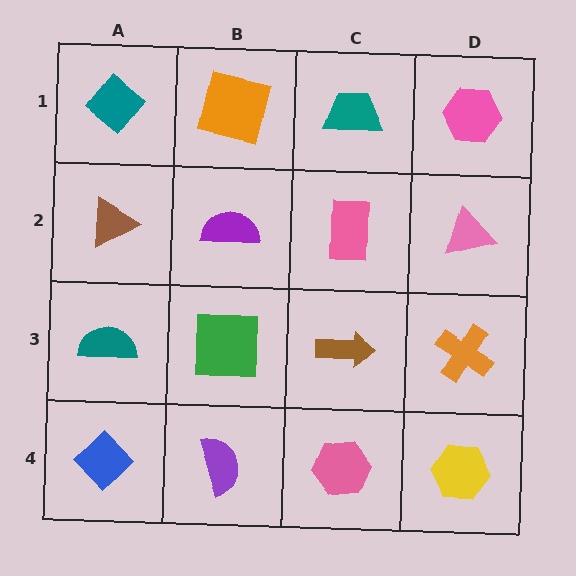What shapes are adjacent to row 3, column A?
A brown triangle (row 2, column A), a blue diamond (row 4, column A), a green square (row 3, column B).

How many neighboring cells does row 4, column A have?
2.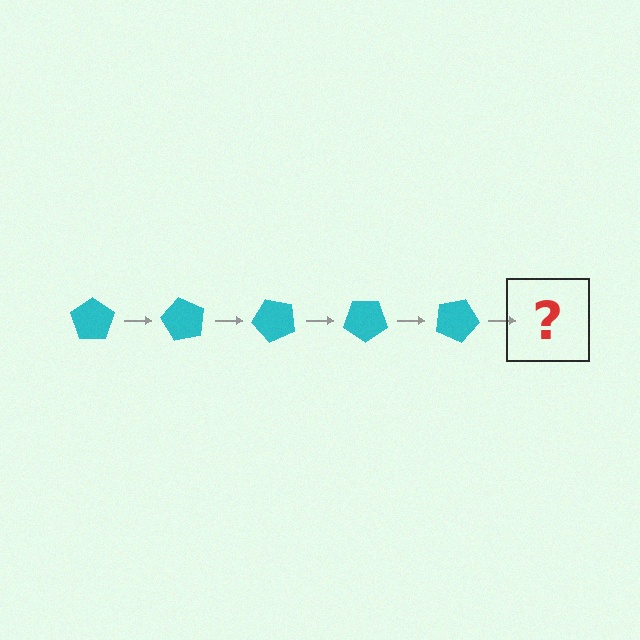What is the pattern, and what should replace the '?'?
The pattern is that the pentagon rotates 60 degrees each step. The '?' should be a cyan pentagon rotated 300 degrees.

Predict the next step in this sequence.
The next step is a cyan pentagon rotated 300 degrees.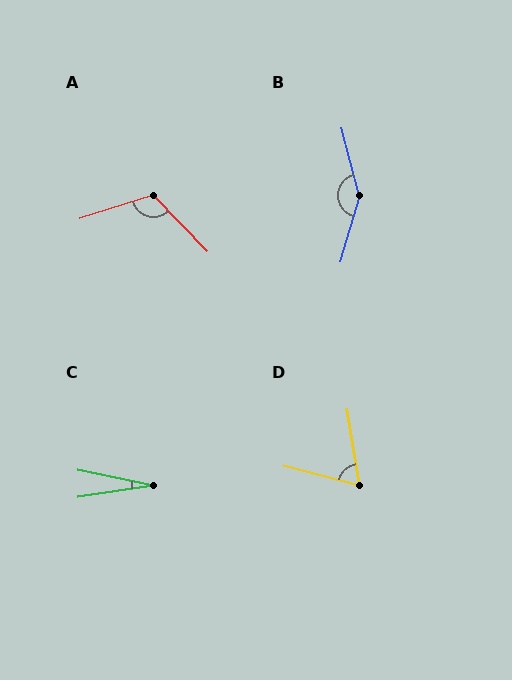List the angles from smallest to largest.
C (20°), D (66°), A (116°), B (150°).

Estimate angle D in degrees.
Approximately 66 degrees.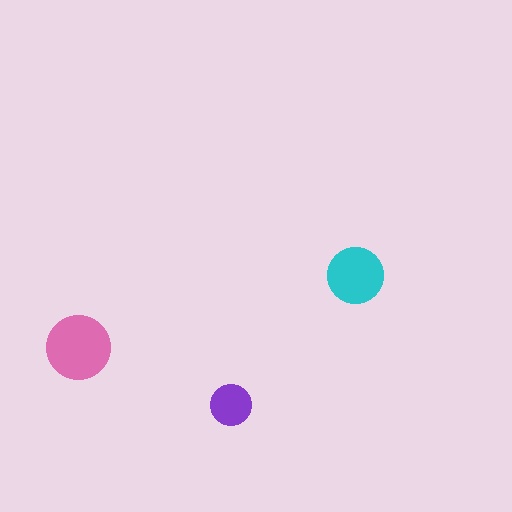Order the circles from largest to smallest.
the pink one, the cyan one, the purple one.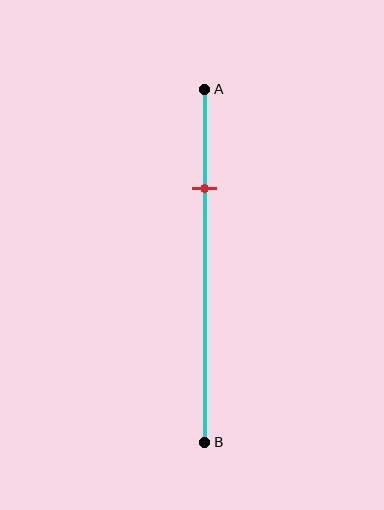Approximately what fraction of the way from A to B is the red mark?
The red mark is approximately 30% of the way from A to B.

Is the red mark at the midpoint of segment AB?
No, the mark is at about 30% from A, not at the 50% midpoint.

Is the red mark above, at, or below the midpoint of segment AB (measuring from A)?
The red mark is above the midpoint of segment AB.